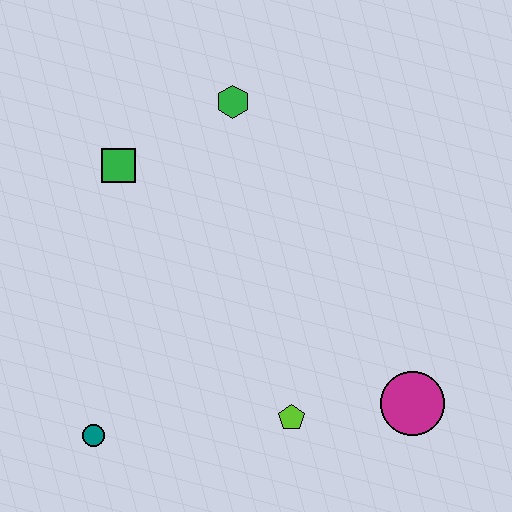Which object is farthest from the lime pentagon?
The green hexagon is farthest from the lime pentagon.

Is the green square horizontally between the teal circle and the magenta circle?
Yes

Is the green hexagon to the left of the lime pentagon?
Yes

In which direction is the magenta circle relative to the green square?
The magenta circle is to the right of the green square.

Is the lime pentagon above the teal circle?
Yes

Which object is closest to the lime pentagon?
The magenta circle is closest to the lime pentagon.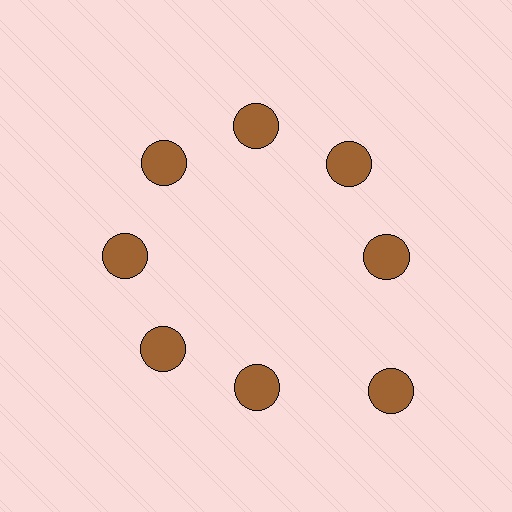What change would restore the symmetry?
The symmetry would be restored by moving it inward, back onto the ring so that all 8 circles sit at equal angles and equal distance from the center.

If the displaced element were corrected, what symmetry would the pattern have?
It would have 8-fold rotational symmetry — the pattern would map onto itself every 45 degrees.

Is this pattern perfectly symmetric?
No. The 8 brown circles are arranged in a ring, but one element near the 4 o'clock position is pushed outward from the center, breaking the 8-fold rotational symmetry.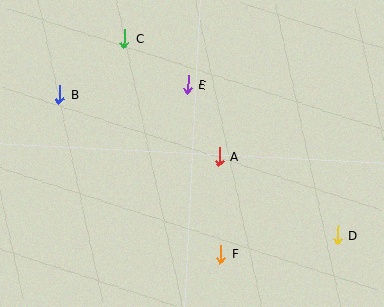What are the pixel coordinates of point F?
Point F is at (221, 254).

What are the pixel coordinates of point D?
Point D is at (337, 235).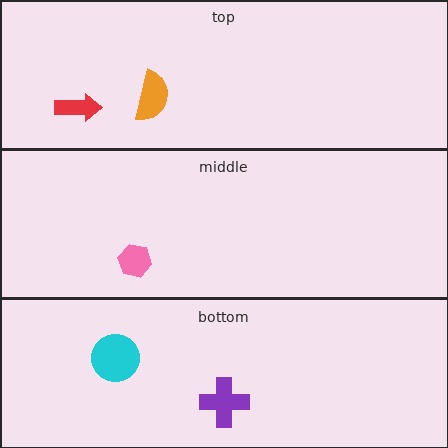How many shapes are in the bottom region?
2.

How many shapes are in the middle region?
1.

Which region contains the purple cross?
The bottom region.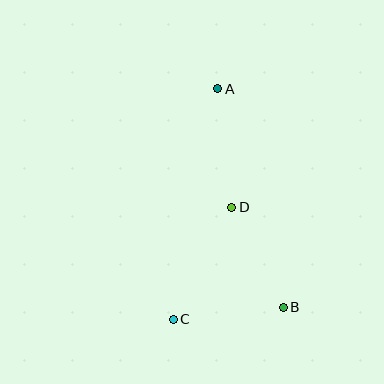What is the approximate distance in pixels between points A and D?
The distance between A and D is approximately 120 pixels.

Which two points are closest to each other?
Points B and C are closest to each other.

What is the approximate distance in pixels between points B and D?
The distance between B and D is approximately 112 pixels.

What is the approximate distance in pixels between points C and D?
The distance between C and D is approximately 126 pixels.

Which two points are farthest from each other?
Points A and C are farthest from each other.